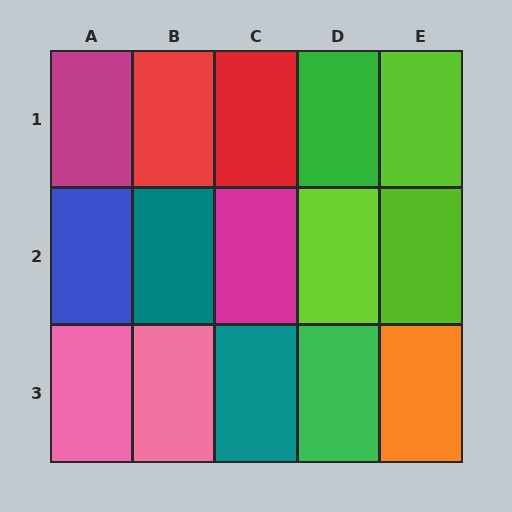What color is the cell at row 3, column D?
Green.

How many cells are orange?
1 cell is orange.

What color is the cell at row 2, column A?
Blue.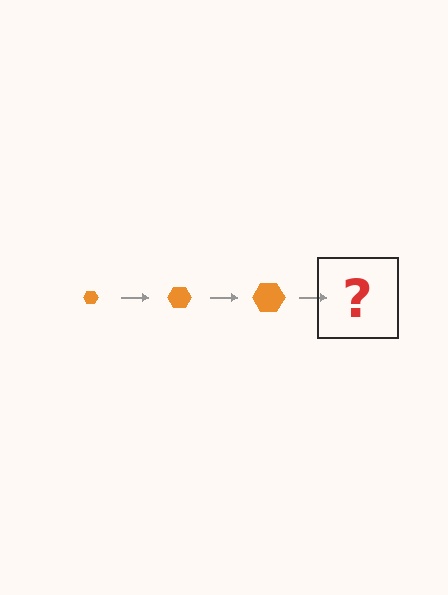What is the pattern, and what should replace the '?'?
The pattern is that the hexagon gets progressively larger each step. The '?' should be an orange hexagon, larger than the previous one.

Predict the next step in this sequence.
The next step is an orange hexagon, larger than the previous one.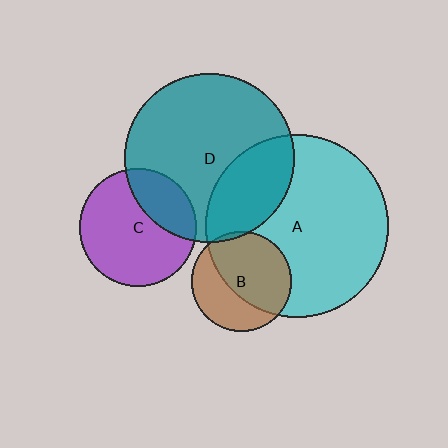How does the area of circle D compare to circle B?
Approximately 2.9 times.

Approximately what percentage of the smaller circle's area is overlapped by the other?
Approximately 60%.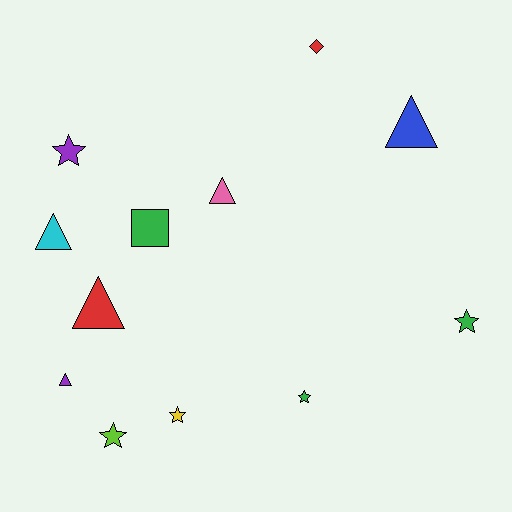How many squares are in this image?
There is 1 square.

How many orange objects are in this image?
There are no orange objects.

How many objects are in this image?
There are 12 objects.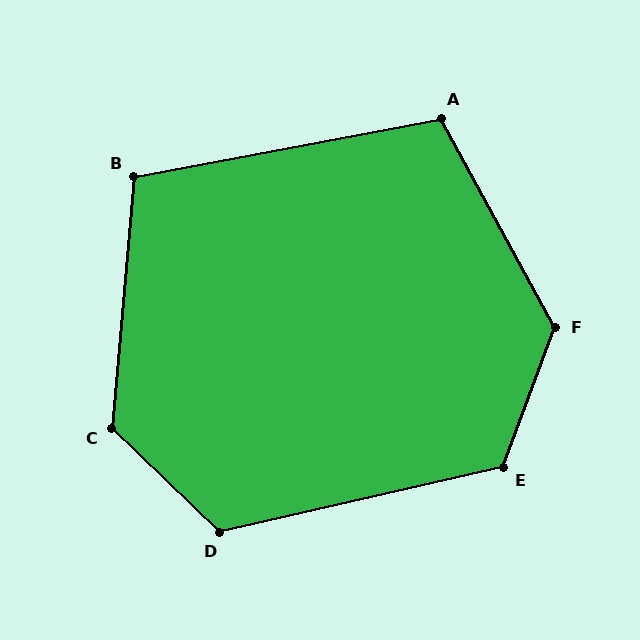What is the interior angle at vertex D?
Approximately 123 degrees (obtuse).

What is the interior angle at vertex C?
Approximately 129 degrees (obtuse).